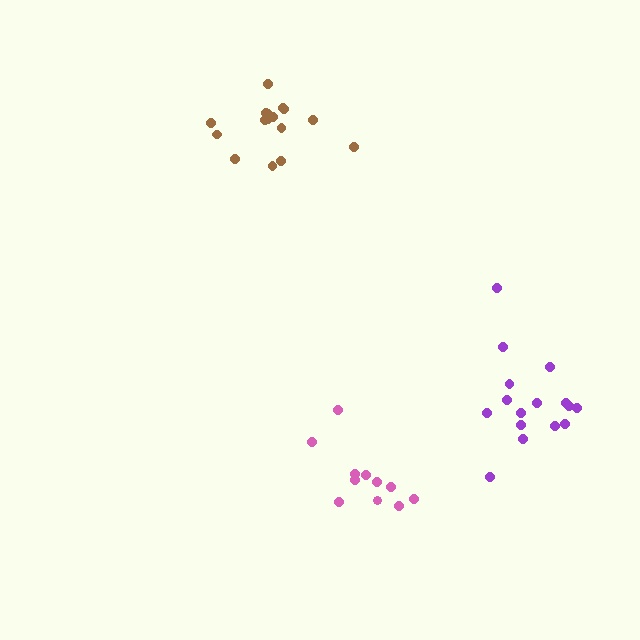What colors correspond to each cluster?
The clusters are colored: pink, purple, brown.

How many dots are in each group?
Group 1: 11 dots, Group 2: 16 dots, Group 3: 16 dots (43 total).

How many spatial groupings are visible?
There are 3 spatial groupings.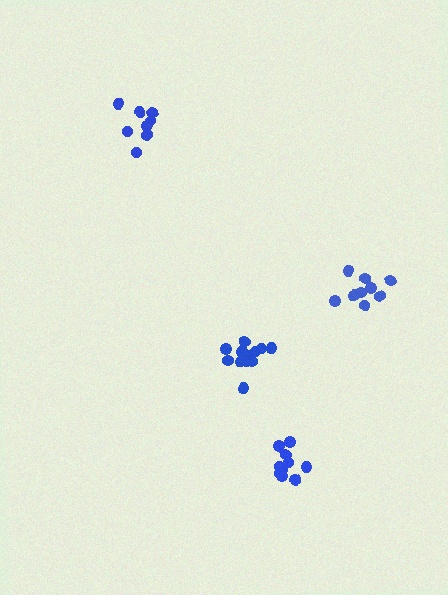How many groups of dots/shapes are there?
There are 4 groups.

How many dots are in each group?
Group 1: 10 dots, Group 2: 8 dots, Group 3: 12 dots, Group 4: 9 dots (39 total).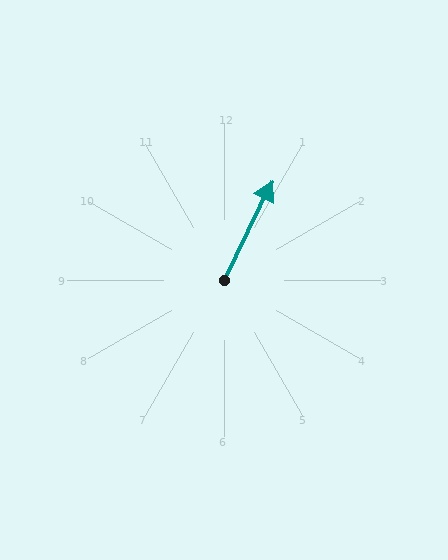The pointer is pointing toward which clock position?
Roughly 1 o'clock.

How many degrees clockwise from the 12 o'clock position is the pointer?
Approximately 26 degrees.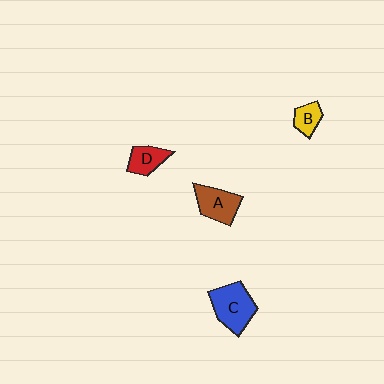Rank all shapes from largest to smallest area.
From largest to smallest: C (blue), A (brown), D (red), B (yellow).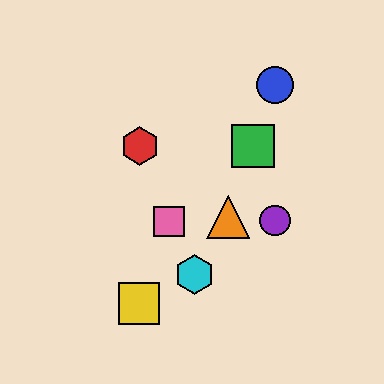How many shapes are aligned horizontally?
2 shapes (the red hexagon, the green square) are aligned horizontally.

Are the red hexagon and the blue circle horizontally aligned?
No, the red hexagon is at y≈146 and the blue circle is at y≈85.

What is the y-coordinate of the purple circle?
The purple circle is at y≈220.